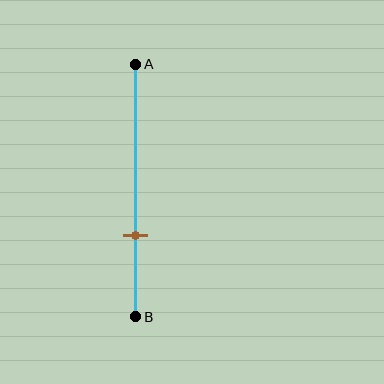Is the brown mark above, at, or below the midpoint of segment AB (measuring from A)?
The brown mark is below the midpoint of segment AB.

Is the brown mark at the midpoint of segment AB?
No, the mark is at about 70% from A, not at the 50% midpoint.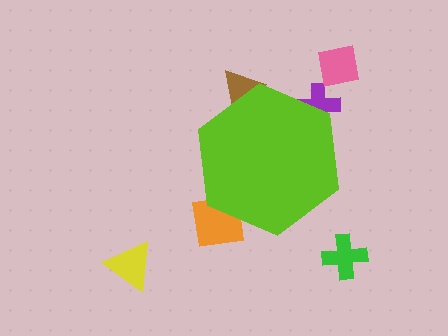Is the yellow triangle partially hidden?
No, the yellow triangle is fully visible.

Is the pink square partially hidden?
No, the pink square is fully visible.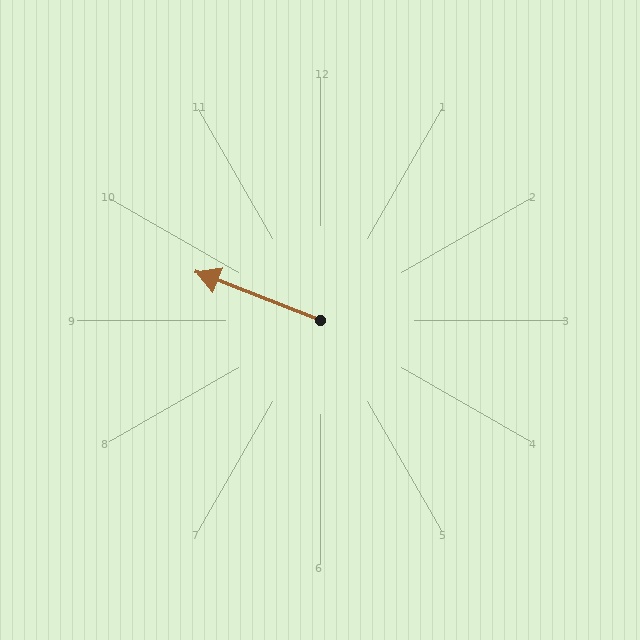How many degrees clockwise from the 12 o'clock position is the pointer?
Approximately 291 degrees.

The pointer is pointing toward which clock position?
Roughly 10 o'clock.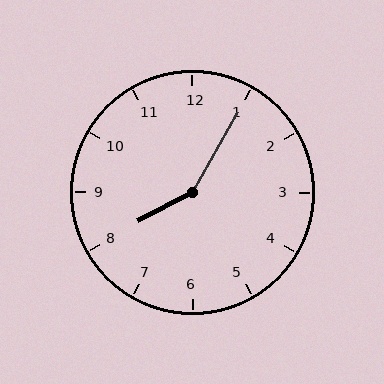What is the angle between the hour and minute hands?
Approximately 148 degrees.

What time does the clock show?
8:05.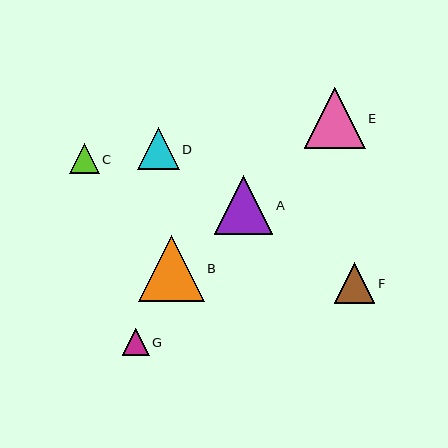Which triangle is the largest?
Triangle B is the largest with a size of approximately 66 pixels.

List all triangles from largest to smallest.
From largest to smallest: B, E, A, D, F, C, G.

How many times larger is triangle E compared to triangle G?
Triangle E is approximately 2.3 times the size of triangle G.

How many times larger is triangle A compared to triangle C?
Triangle A is approximately 2.0 times the size of triangle C.